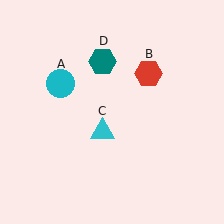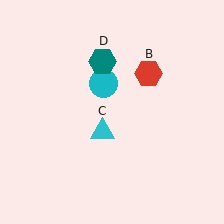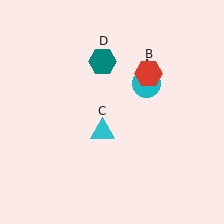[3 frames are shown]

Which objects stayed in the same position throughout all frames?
Red hexagon (object B) and cyan triangle (object C) and teal hexagon (object D) remained stationary.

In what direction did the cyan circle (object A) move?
The cyan circle (object A) moved right.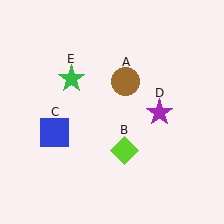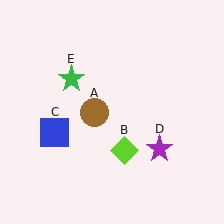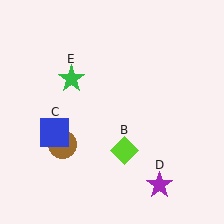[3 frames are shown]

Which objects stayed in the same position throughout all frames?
Lime diamond (object B) and blue square (object C) and green star (object E) remained stationary.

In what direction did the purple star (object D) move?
The purple star (object D) moved down.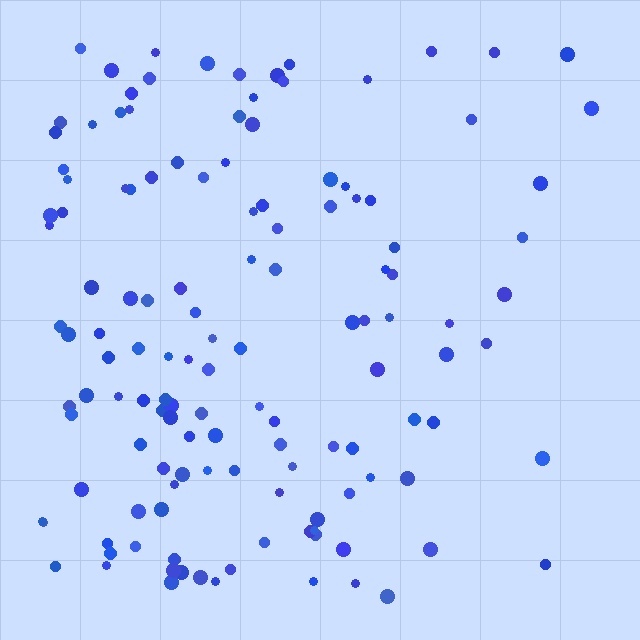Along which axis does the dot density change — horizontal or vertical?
Horizontal.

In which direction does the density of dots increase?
From right to left, with the left side densest.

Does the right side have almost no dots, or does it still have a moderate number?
Still a moderate number, just noticeably fewer than the left.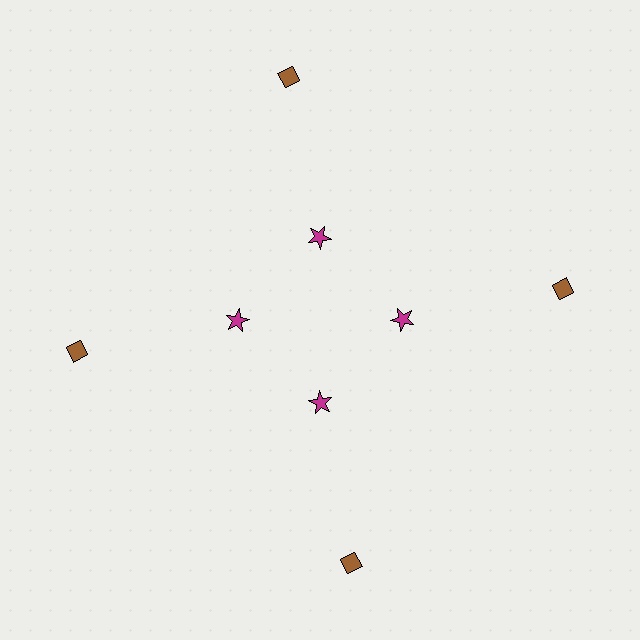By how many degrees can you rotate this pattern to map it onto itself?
The pattern maps onto itself every 90 degrees of rotation.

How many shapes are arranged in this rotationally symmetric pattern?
There are 8 shapes, arranged in 4 groups of 2.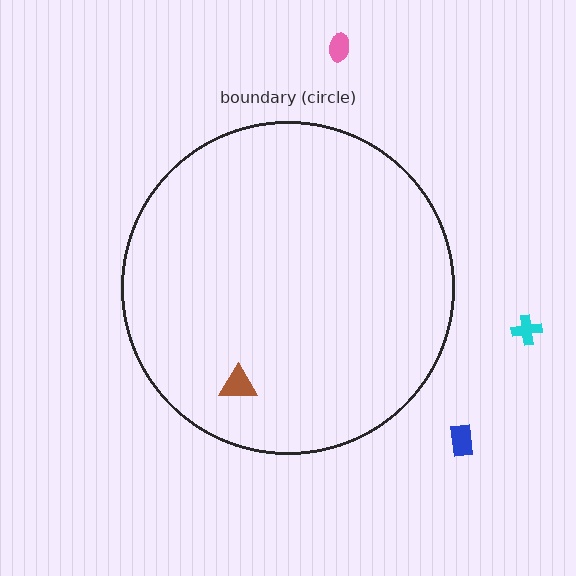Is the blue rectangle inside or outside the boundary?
Outside.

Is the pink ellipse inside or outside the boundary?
Outside.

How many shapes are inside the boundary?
1 inside, 3 outside.